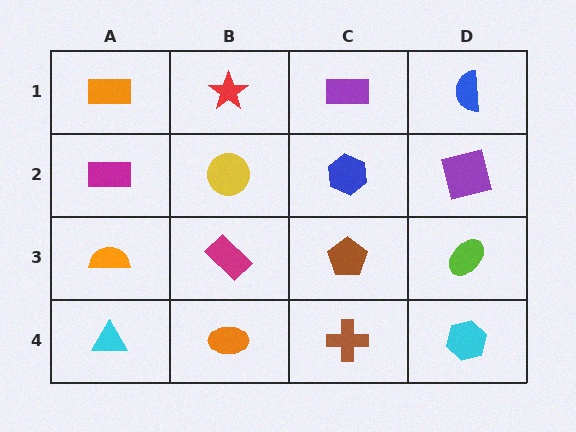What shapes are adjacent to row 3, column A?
A magenta rectangle (row 2, column A), a cyan triangle (row 4, column A), a magenta rectangle (row 3, column B).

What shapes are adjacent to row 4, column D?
A lime ellipse (row 3, column D), a brown cross (row 4, column C).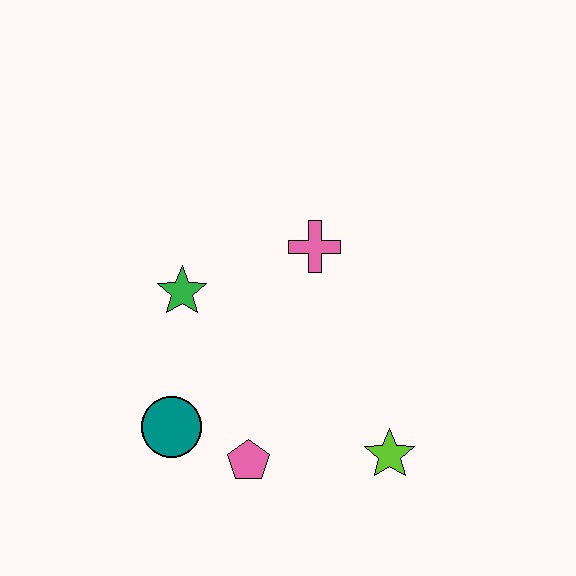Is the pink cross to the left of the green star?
No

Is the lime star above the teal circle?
No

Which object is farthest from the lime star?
The green star is farthest from the lime star.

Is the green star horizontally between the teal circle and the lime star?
Yes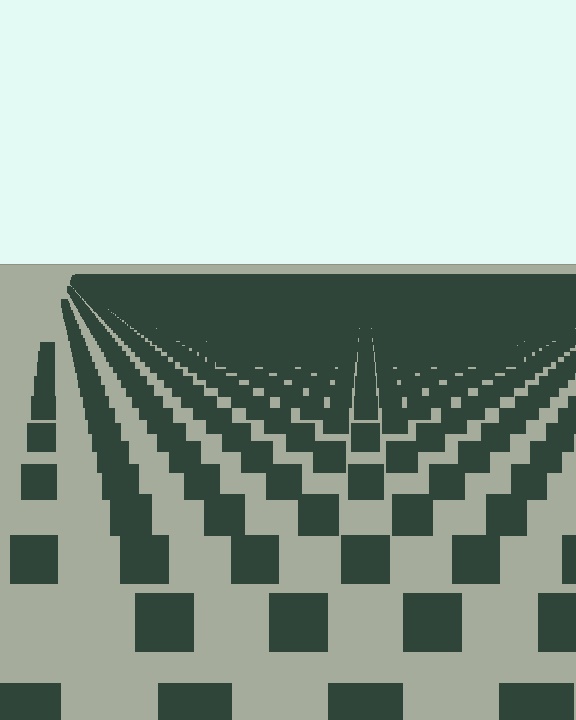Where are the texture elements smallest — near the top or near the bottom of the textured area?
Near the top.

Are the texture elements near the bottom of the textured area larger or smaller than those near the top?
Larger. Near the bottom, elements are closer to the viewer and appear at a bigger on-screen size.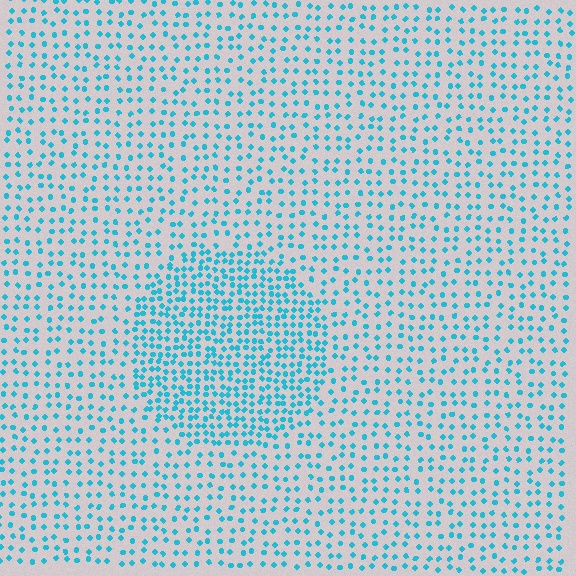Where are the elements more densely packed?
The elements are more densely packed inside the circle boundary.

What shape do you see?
I see a circle.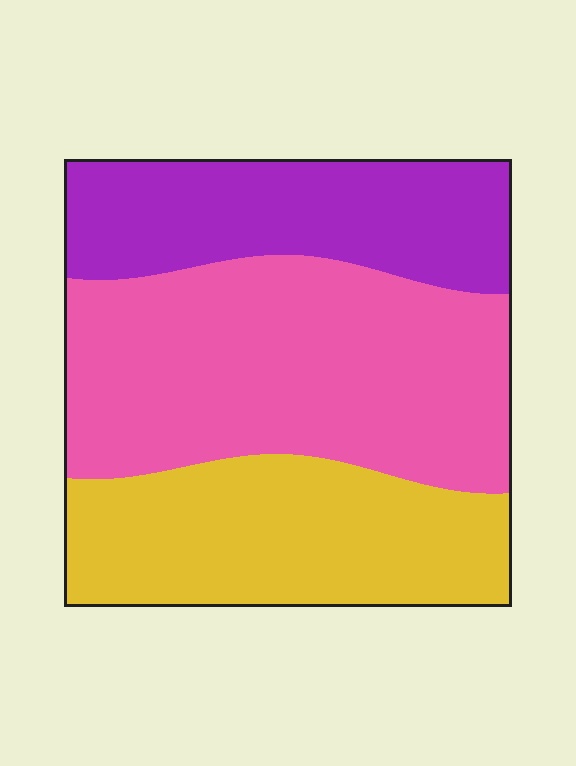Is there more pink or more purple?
Pink.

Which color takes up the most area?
Pink, at roughly 45%.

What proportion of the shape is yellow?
Yellow covers about 30% of the shape.